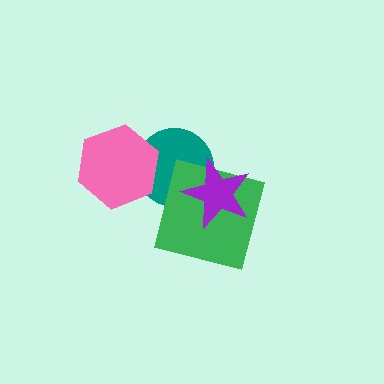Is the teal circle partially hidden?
Yes, it is partially covered by another shape.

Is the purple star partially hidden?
No, no other shape covers it.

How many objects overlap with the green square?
2 objects overlap with the green square.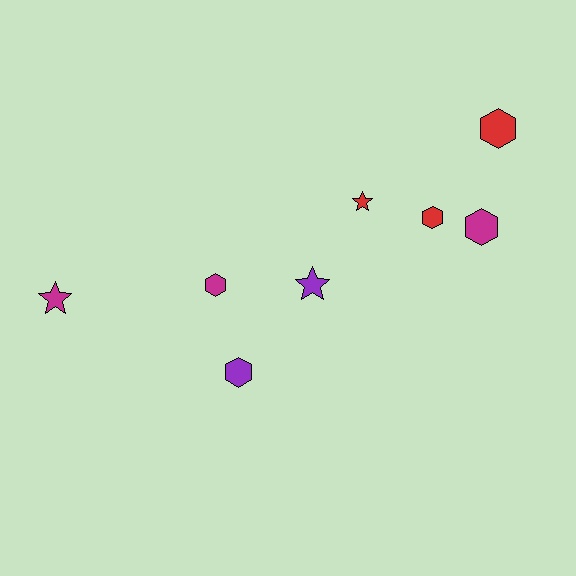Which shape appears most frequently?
Hexagon, with 5 objects.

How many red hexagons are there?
There are 2 red hexagons.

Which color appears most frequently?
Magenta, with 3 objects.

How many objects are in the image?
There are 8 objects.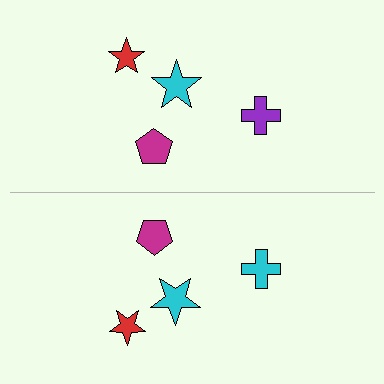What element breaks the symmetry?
The cyan cross on the bottom side breaks the symmetry — its mirror counterpart is purple.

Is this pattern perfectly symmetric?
No, the pattern is not perfectly symmetric. The cyan cross on the bottom side breaks the symmetry — its mirror counterpart is purple.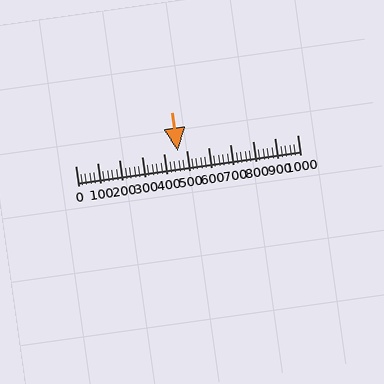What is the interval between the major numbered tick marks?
The major tick marks are spaced 100 units apart.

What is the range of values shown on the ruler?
The ruler shows values from 0 to 1000.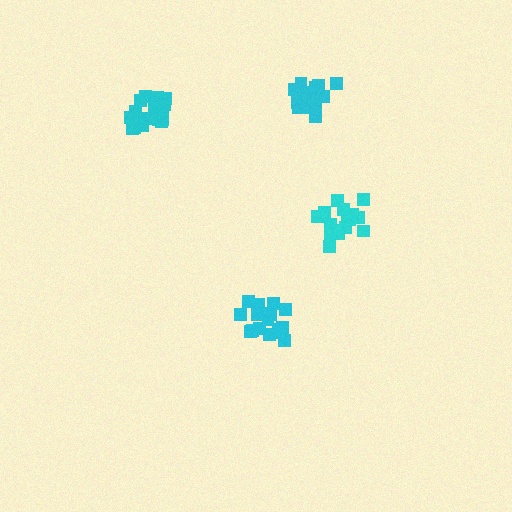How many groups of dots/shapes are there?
There are 4 groups.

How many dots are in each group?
Group 1: 17 dots, Group 2: 19 dots, Group 3: 21 dots, Group 4: 17 dots (74 total).